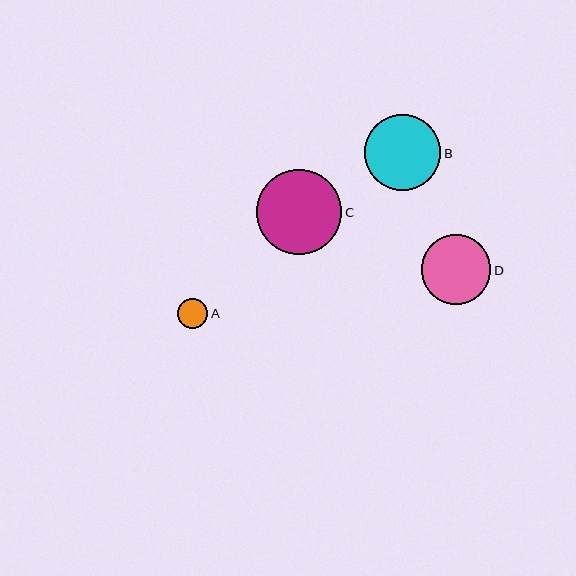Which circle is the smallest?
Circle A is the smallest with a size of approximately 31 pixels.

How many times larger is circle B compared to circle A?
Circle B is approximately 2.5 times the size of circle A.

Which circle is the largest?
Circle C is the largest with a size of approximately 85 pixels.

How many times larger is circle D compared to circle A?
Circle D is approximately 2.3 times the size of circle A.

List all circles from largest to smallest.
From largest to smallest: C, B, D, A.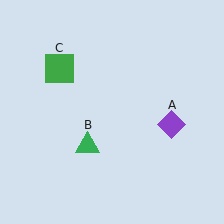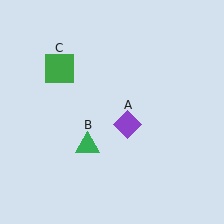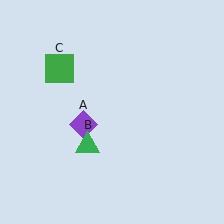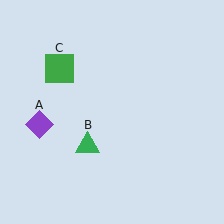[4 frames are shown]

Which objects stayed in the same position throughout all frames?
Green triangle (object B) and green square (object C) remained stationary.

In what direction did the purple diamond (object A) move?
The purple diamond (object A) moved left.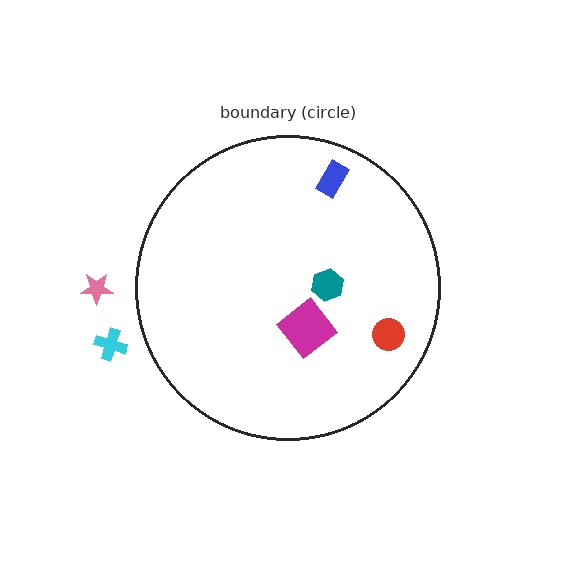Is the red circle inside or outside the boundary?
Inside.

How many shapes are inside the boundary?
4 inside, 2 outside.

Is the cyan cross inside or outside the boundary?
Outside.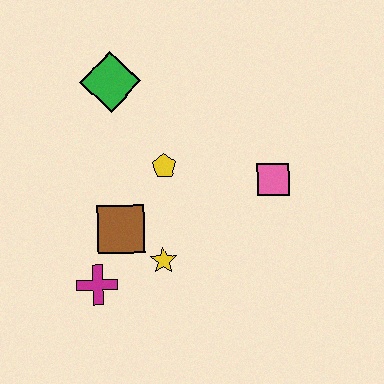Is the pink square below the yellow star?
No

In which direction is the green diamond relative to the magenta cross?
The green diamond is above the magenta cross.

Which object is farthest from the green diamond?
The magenta cross is farthest from the green diamond.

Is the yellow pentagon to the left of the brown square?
No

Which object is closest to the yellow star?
The brown square is closest to the yellow star.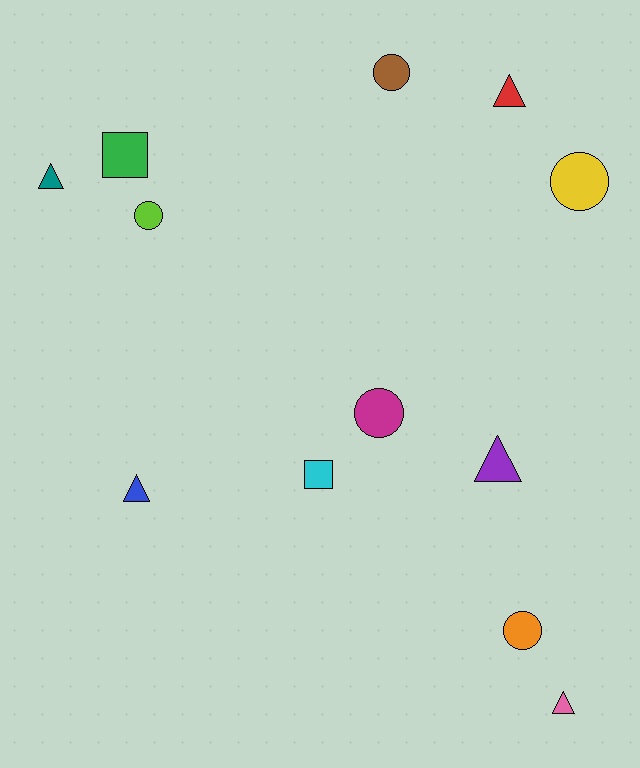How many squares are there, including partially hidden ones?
There are 2 squares.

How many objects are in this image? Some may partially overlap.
There are 12 objects.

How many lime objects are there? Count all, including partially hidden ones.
There is 1 lime object.